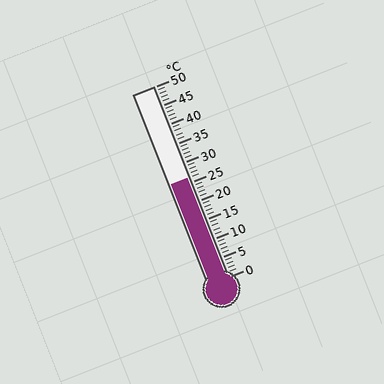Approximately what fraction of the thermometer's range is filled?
The thermometer is filled to approximately 50% of its range.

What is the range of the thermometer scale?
The thermometer scale ranges from 0°C to 50°C.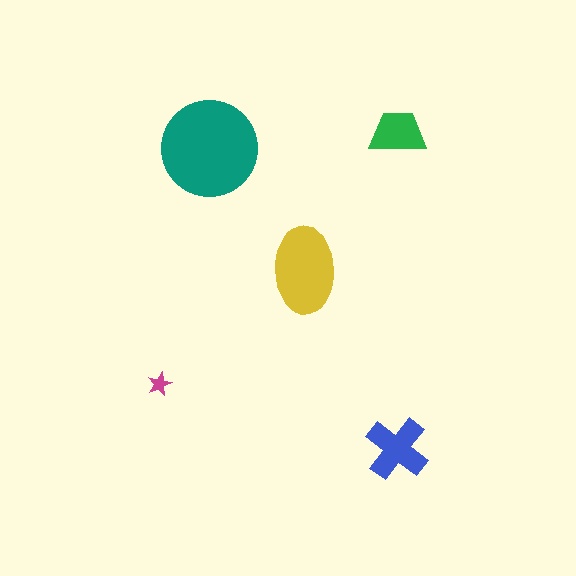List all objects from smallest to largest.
The magenta star, the green trapezoid, the blue cross, the yellow ellipse, the teal circle.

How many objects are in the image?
There are 5 objects in the image.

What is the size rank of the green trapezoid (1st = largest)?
4th.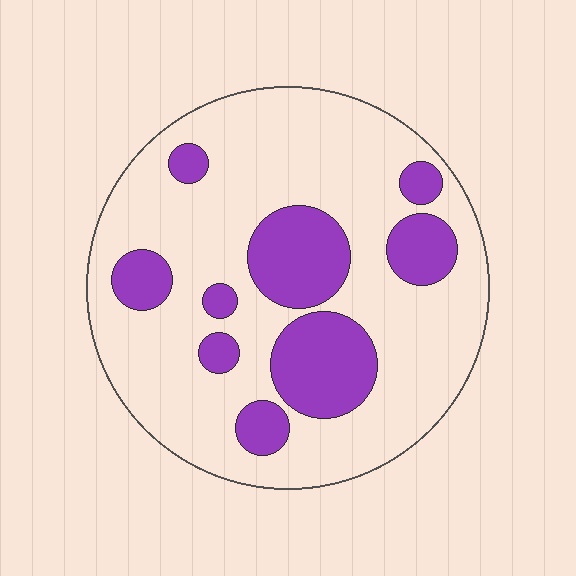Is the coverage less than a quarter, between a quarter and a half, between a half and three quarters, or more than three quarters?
Between a quarter and a half.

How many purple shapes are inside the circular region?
9.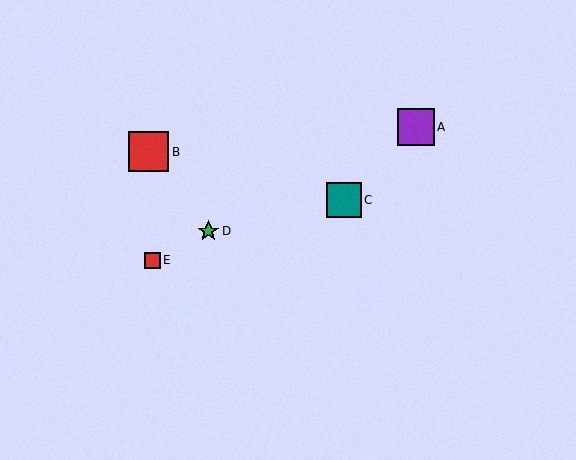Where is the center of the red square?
The center of the red square is at (149, 152).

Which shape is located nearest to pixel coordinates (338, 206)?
The teal square (labeled C) at (344, 200) is nearest to that location.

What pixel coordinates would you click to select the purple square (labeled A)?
Click at (416, 127) to select the purple square A.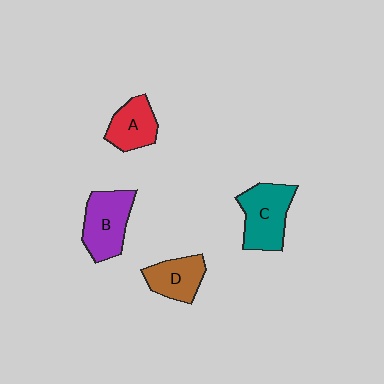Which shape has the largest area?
Shape C (teal).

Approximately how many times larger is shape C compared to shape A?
Approximately 1.4 times.